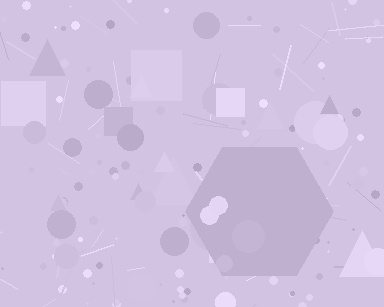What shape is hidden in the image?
A hexagon is hidden in the image.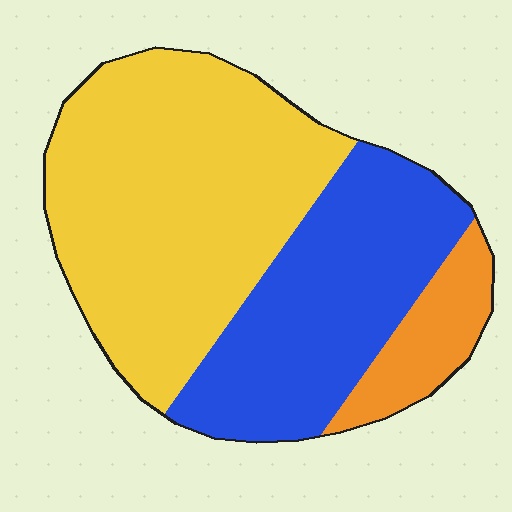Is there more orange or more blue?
Blue.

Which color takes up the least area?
Orange, at roughly 10%.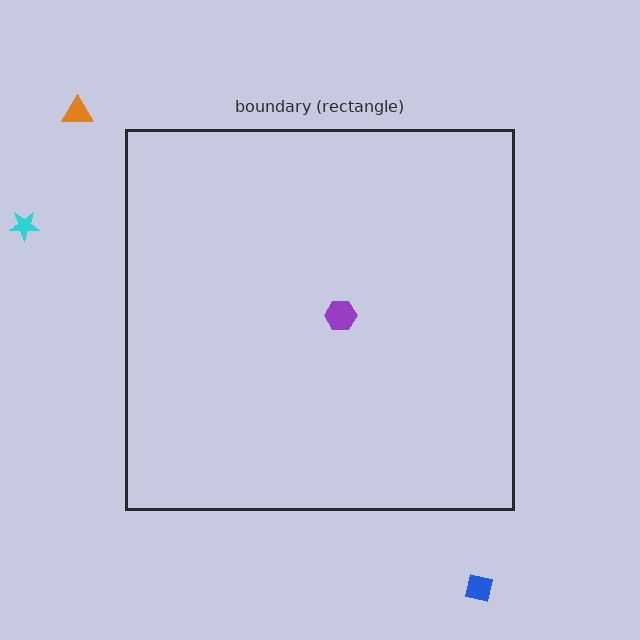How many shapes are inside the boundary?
1 inside, 3 outside.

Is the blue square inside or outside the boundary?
Outside.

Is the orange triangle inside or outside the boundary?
Outside.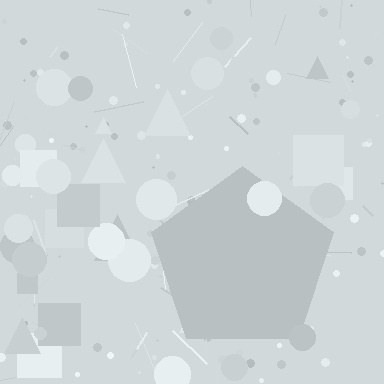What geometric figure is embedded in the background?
A pentagon is embedded in the background.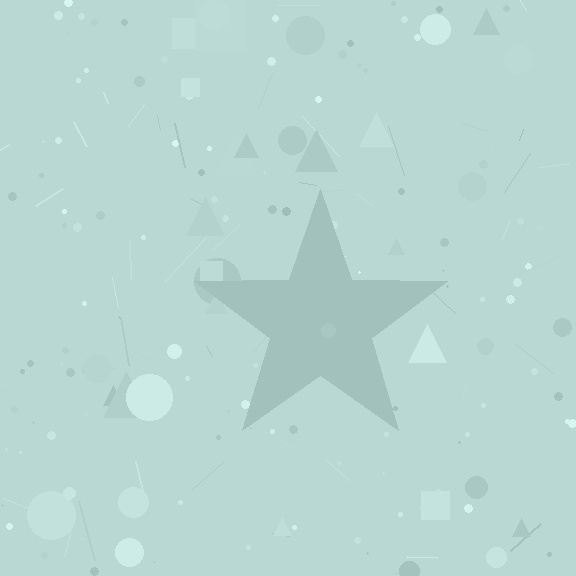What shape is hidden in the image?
A star is hidden in the image.